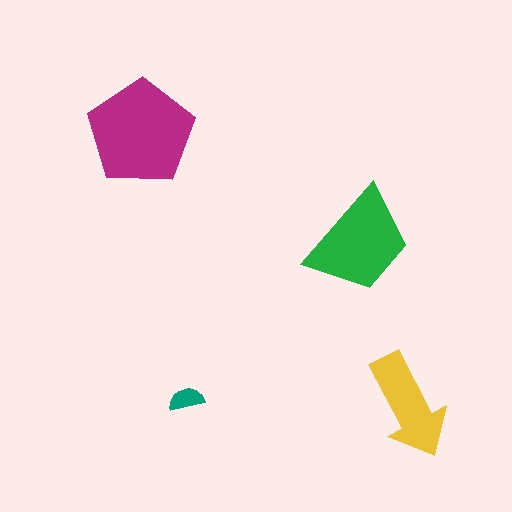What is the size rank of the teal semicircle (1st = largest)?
4th.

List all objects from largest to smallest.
The magenta pentagon, the green trapezoid, the yellow arrow, the teal semicircle.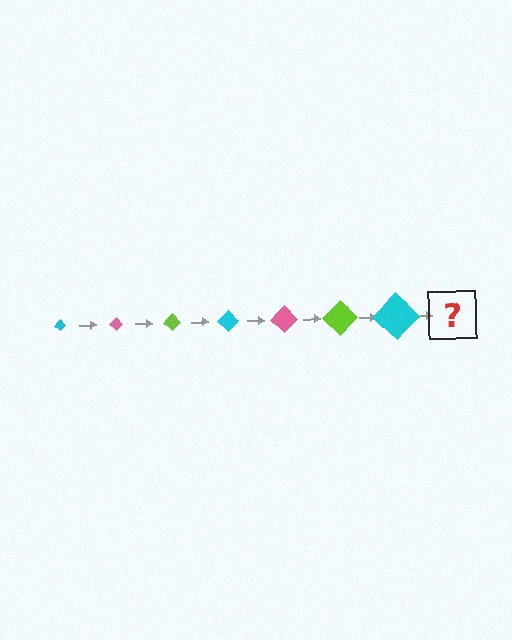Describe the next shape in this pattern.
It should be a pink diamond, larger than the previous one.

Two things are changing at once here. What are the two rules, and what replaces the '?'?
The two rules are that the diamond grows larger each step and the color cycles through cyan, pink, and lime. The '?' should be a pink diamond, larger than the previous one.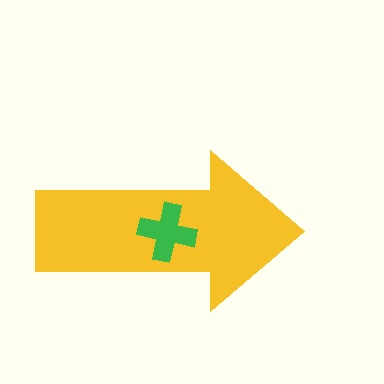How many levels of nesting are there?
2.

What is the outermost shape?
The yellow arrow.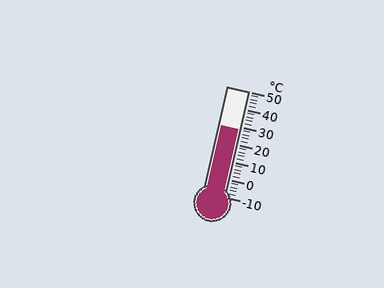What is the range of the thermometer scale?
The thermometer scale ranges from -10°C to 50°C.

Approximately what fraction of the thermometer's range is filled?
The thermometer is filled to approximately 65% of its range.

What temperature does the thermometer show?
The thermometer shows approximately 28°C.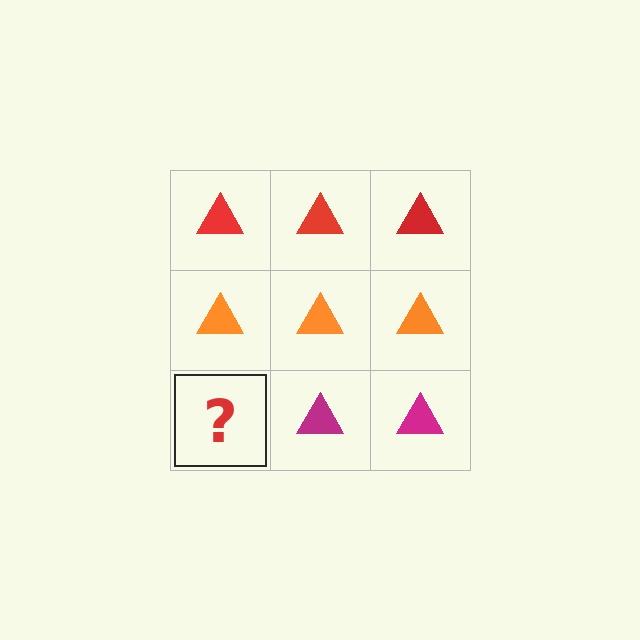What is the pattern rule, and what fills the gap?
The rule is that each row has a consistent color. The gap should be filled with a magenta triangle.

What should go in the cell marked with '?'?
The missing cell should contain a magenta triangle.